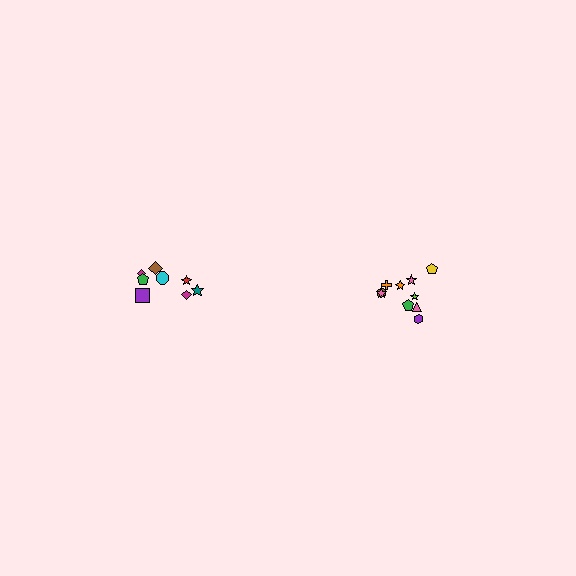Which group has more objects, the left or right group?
The right group.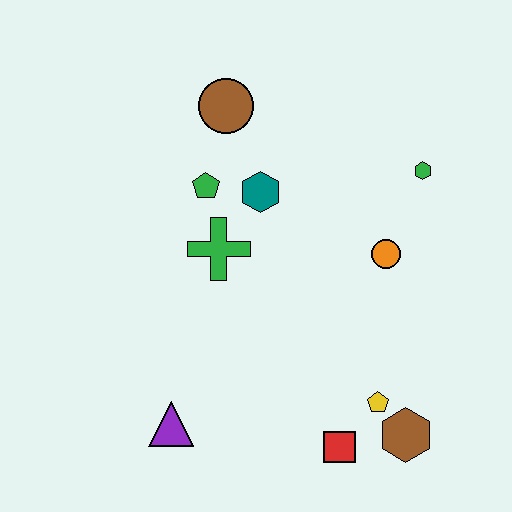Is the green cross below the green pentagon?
Yes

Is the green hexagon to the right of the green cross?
Yes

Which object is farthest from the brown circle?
The brown hexagon is farthest from the brown circle.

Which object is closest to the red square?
The yellow pentagon is closest to the red square.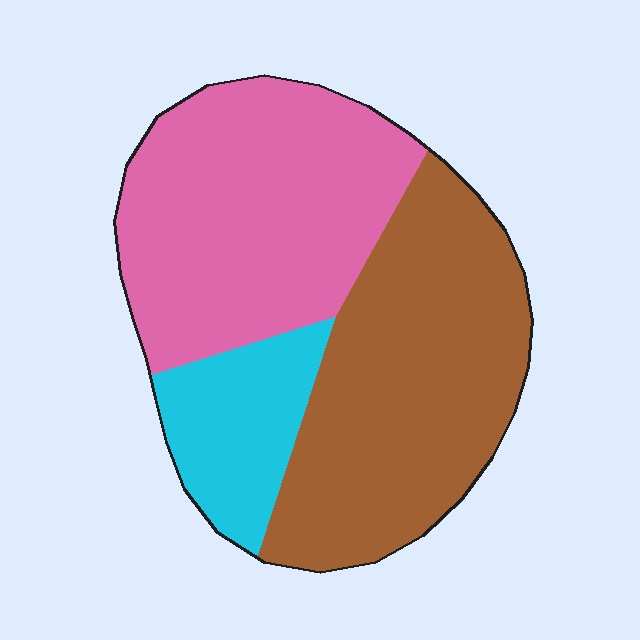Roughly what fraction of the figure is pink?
Pink covers about 40% of the figure.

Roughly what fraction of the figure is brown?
Brown covers around 45% of the figure.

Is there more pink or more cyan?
Pink.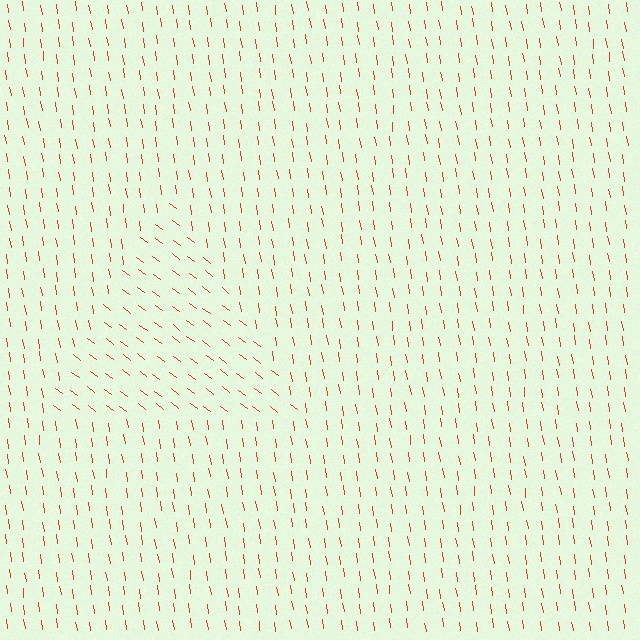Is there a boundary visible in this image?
Yes, there is a texture boundary formed by a change in line orientation.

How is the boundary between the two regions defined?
The boundary is defined purely by a change in line orientation (approximately 45 degrees difference). All lines are the same color and thickness.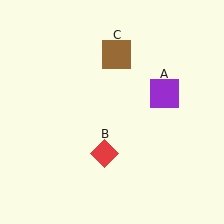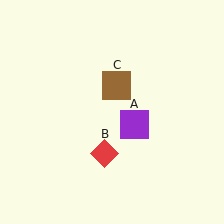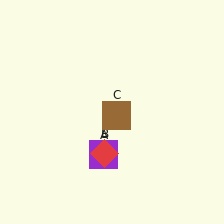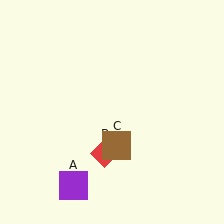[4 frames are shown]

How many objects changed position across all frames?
2 objects changed position: purple square (object A), brown square (object C).